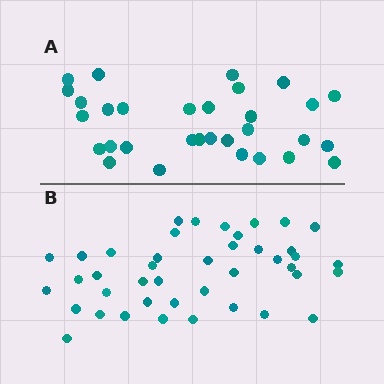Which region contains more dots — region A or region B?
Region B (the bottom region) has more dots.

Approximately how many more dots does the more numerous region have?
Region B has roughly 12 or so more dots than region A.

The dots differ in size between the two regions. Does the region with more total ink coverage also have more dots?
No. Region A has more total ink coverage because its dots are larger, but region B actually contains more individual dots. Total area can be misleading — the number of items is what matters here.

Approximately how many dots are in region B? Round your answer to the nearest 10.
About 40 dots. (The exact count is 42, which rounds to 40.)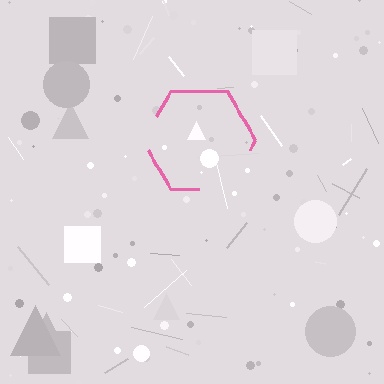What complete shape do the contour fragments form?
The contour fragments form a hexagon.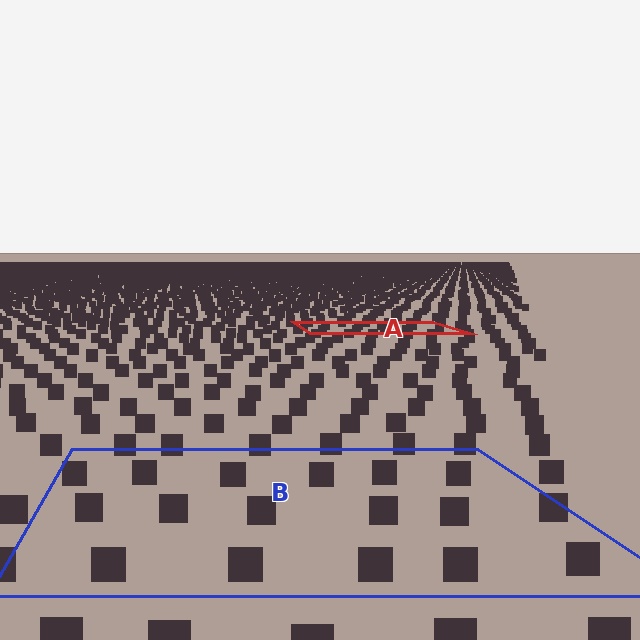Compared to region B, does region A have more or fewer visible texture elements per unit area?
Region A has more texture elements per unit area — they are packed more densely because it is farther away.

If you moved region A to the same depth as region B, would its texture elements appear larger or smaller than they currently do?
They would appear larger. At a closer depth, the same texture elements are projected at a bigger on-screen size.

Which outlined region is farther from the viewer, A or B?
Region A is farther from the viewer — the texture elements inside it appear smaller and more densely packed.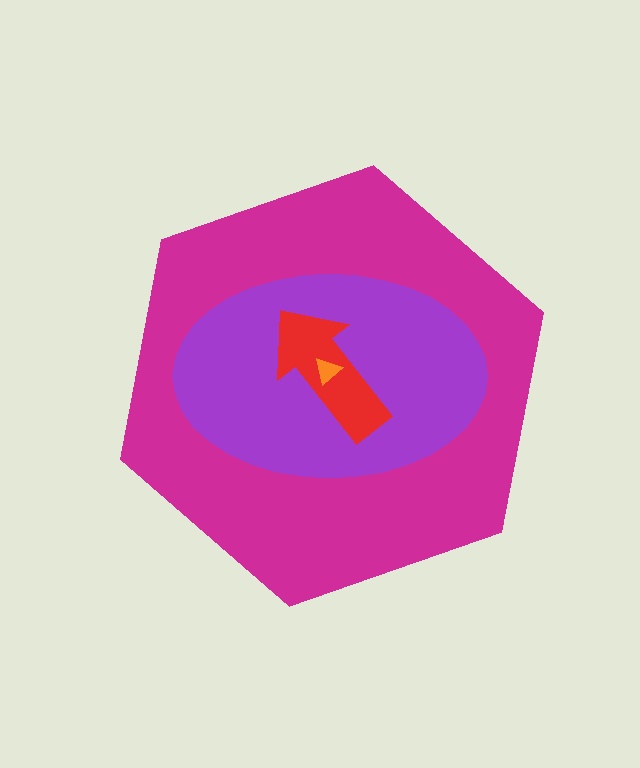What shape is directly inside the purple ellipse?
The red arrow.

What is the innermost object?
The orange triangle.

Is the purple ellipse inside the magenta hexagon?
Yes.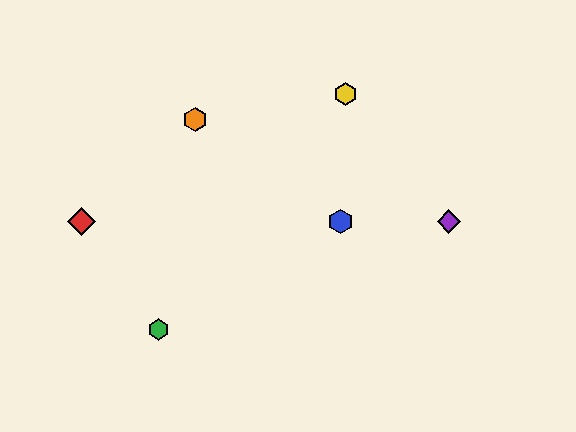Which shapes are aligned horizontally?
The red diamond, the blue hexagon, the purple diamond are aligned horizontally.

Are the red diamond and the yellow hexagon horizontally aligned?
No, the red diamond is at y≈221 and the yellow hexagon is at y≈94.